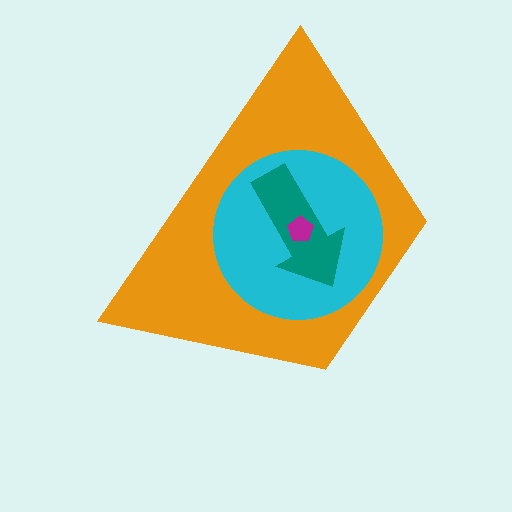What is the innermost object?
The magenta pentagon.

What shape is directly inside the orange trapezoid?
The cyan circle.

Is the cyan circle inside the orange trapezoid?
Yes.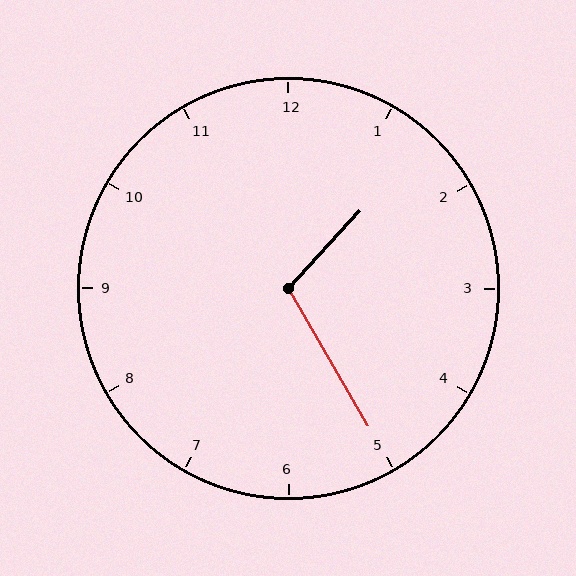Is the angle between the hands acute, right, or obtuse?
It is obtuse.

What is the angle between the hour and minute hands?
Approximately 108 degrees.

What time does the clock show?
1:25.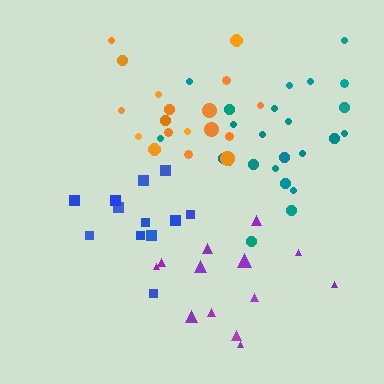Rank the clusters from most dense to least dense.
orange, blue, teal, purple.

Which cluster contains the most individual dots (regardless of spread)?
Teal (25).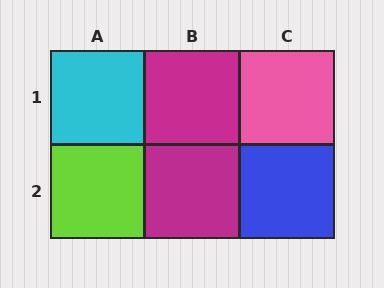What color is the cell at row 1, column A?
Cyan.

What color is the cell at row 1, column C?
Pink.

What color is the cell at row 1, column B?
Magenta.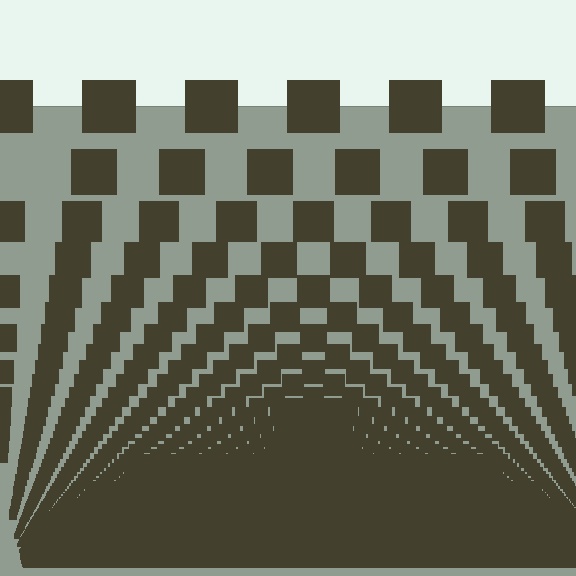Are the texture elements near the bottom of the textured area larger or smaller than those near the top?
Smaller. The gradient is inverted — elements near the bottom are smaller and denser.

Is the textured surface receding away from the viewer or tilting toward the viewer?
The surface appears to tilt toward the viewer. Texture elements get larger and sparser toward the top.